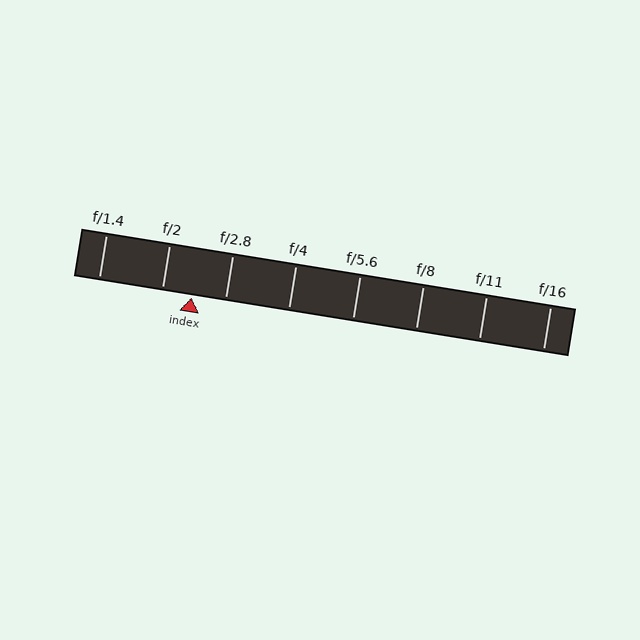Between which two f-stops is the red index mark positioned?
The index mark is between f/2 and f/2.8.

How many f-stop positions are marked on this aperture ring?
There are 8 f-stop positions marked.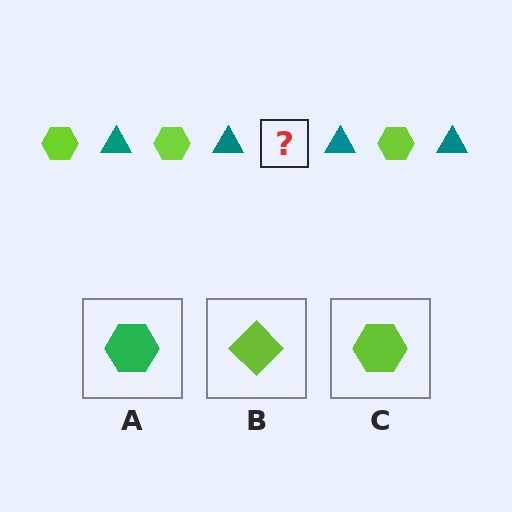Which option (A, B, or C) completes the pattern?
C.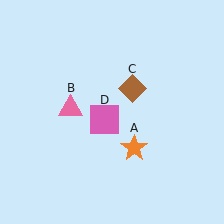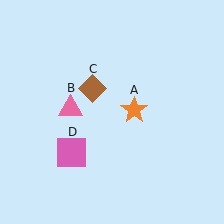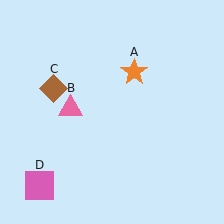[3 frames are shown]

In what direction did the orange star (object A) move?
The orange star (object A) moved up.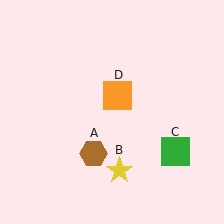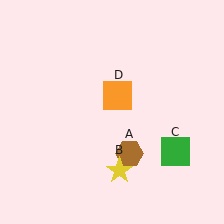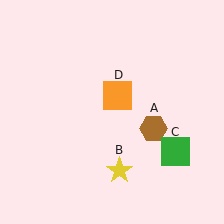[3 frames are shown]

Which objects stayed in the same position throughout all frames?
Yellow star (object B) and green square (object C) and orange square (object D) remained stationary.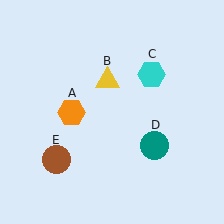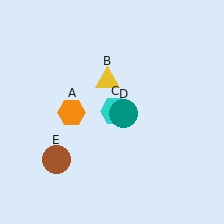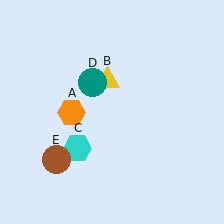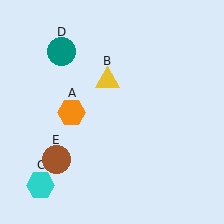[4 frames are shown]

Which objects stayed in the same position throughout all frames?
Orange hexagon (object A) and yellow triangle (object B) and brown circle (object E) remained stationary.